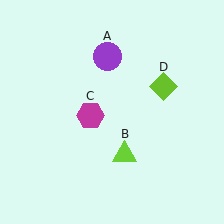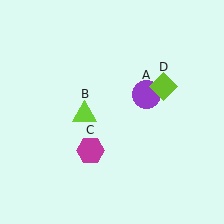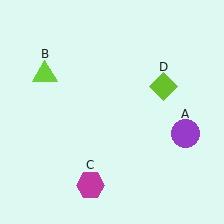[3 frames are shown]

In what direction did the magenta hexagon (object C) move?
The magenta hexagon (object C) moved down.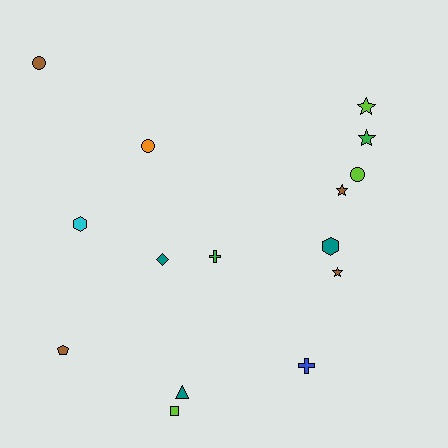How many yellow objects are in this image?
There are no yellow objects.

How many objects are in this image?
There are 15 objects.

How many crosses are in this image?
There are 2 crosses.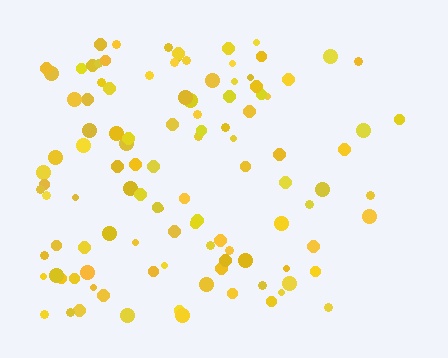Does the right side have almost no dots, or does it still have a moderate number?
Still a moderate number, just noticeably fewer than the left.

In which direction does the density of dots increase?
From right to left, with the left side densest.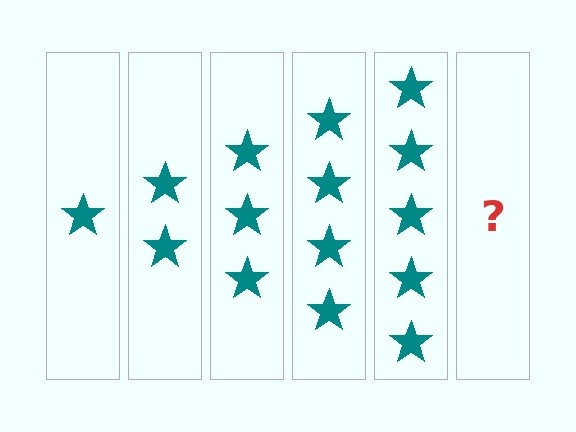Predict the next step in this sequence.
The next step is 6 stars.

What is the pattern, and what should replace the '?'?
The pattern is that each step adds one more star. The '?' should be 6 stars.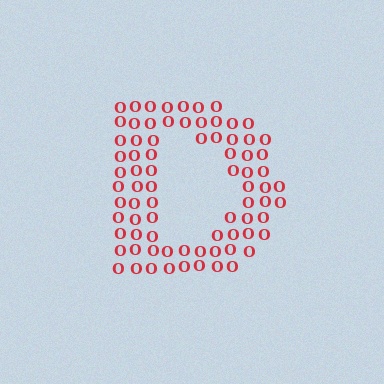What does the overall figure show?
The overall figure shows the letter D.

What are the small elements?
The small elements are letter O's.